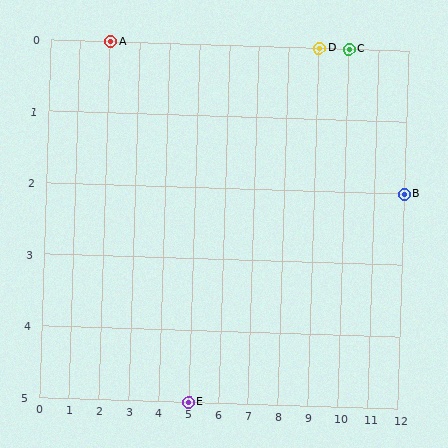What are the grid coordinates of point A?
Point A is at grid coordinates (2, 0).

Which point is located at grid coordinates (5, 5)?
Point E is at (5, 5).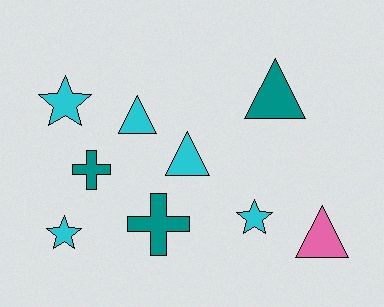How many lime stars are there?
There are no lime stars.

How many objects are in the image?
There are 9 objects.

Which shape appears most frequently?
Triangle, with 4 objects.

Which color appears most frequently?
Cyan, with 5 objects.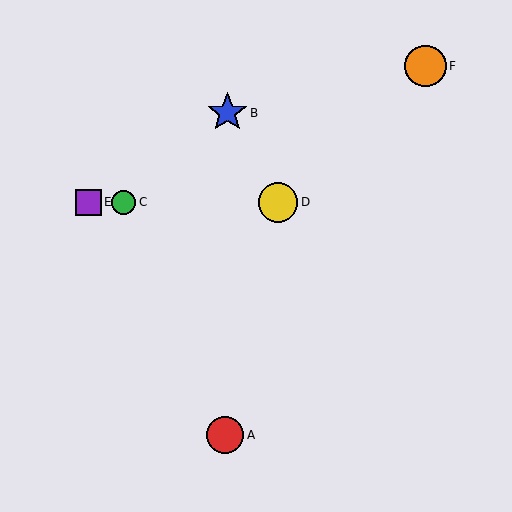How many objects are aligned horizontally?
3 objects (C, D, E) are aligned horizontally.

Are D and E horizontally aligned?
Yes, both are at y≈202.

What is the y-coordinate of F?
Object F is at y≈66.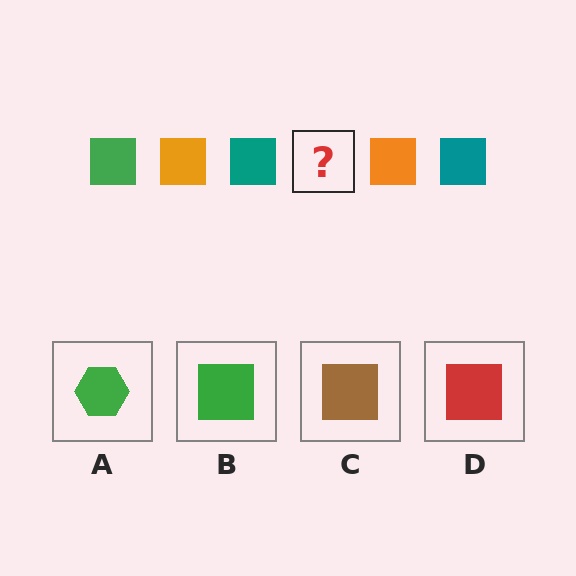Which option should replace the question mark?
Option B.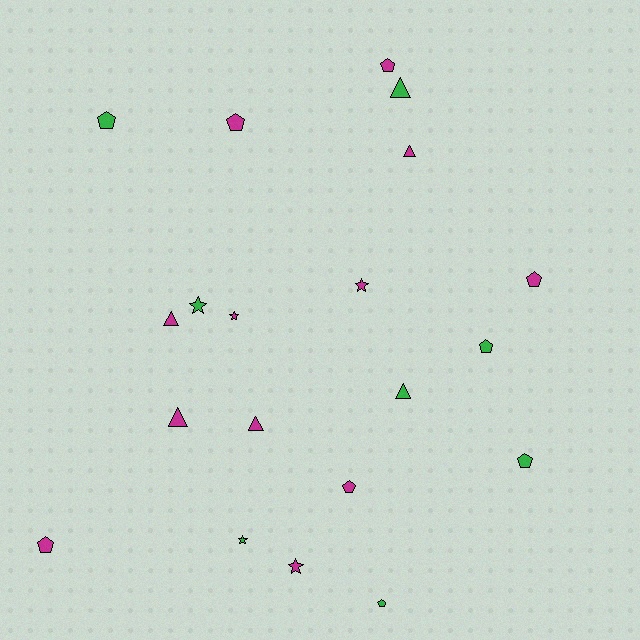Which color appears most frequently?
Magenta, with 12 objects.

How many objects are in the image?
There are 20 objects.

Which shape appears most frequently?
Pentagon, with 9 objects.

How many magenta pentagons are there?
There are 5 magenta pentagons.